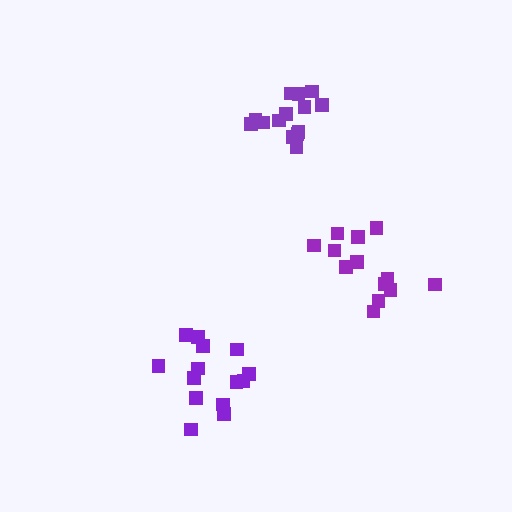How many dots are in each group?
Group 1: 14 dots, Group 2: 14 dots, Group 3: 14 dots (42 total).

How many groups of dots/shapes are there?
There are 3 groups.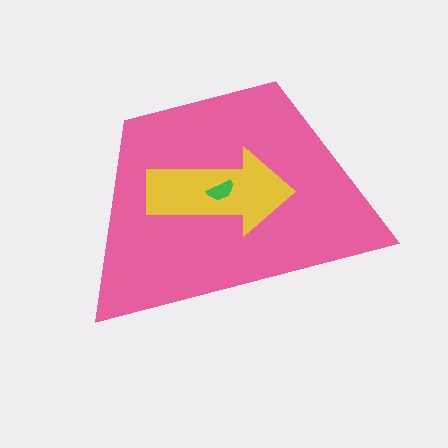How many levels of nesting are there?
3.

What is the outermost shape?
The pink trapezoid.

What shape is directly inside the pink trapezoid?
The yellow arrow.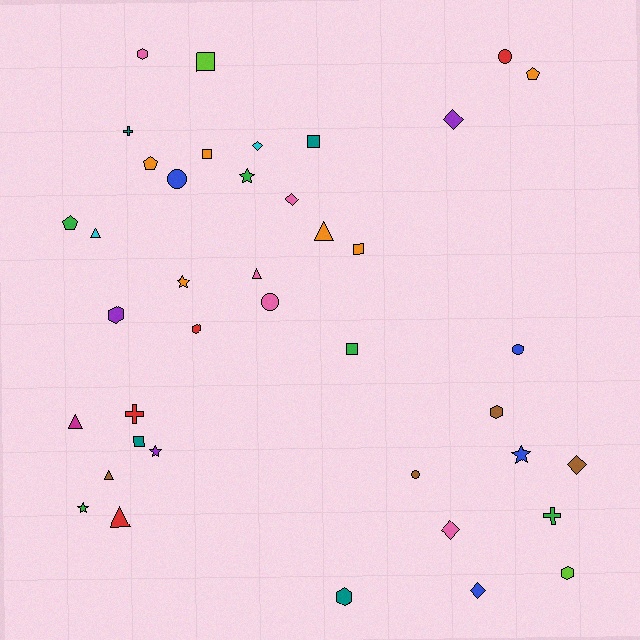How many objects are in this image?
There are 40 objects.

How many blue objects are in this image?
There are 4 blue objects.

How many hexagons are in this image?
There are 6 hexagons.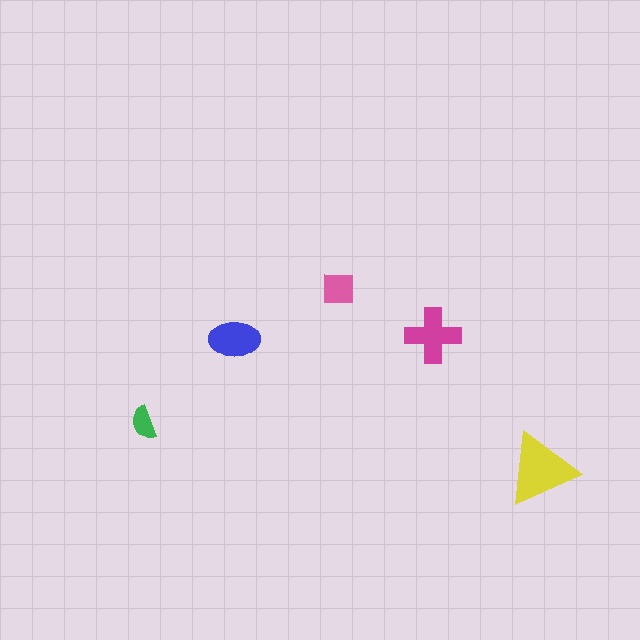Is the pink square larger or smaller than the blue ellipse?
Smaller.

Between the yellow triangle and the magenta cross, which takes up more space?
The yellow triangle.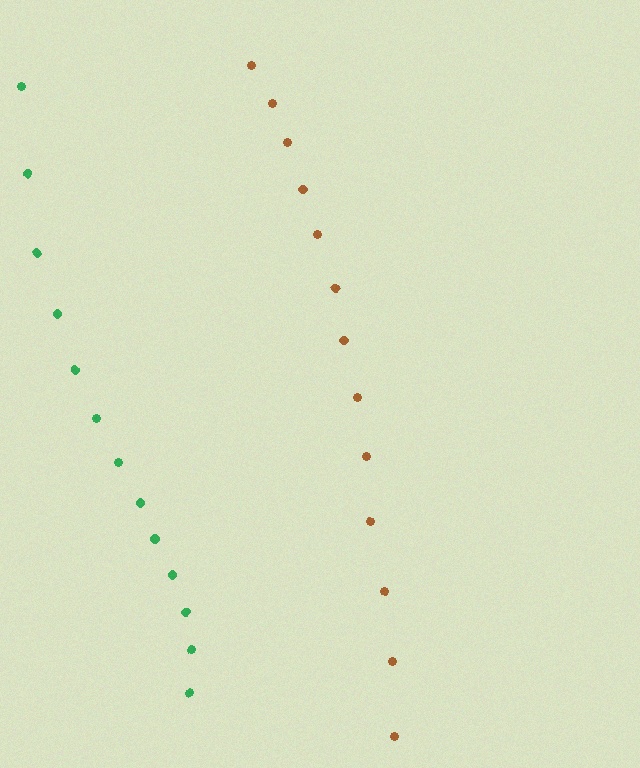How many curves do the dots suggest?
There are 2 distinct paths.